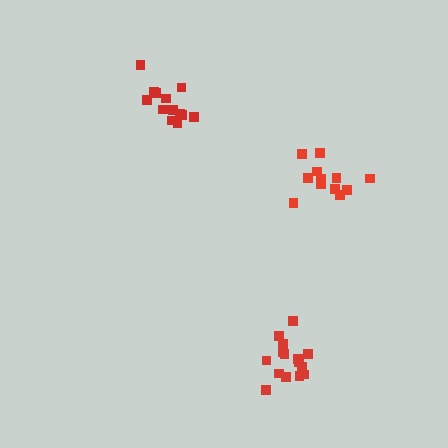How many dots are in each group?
Group 1: 16 dots, Group 2: 13 dots, Group 3: 12 dots (41 total).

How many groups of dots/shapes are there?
There are 3 groups.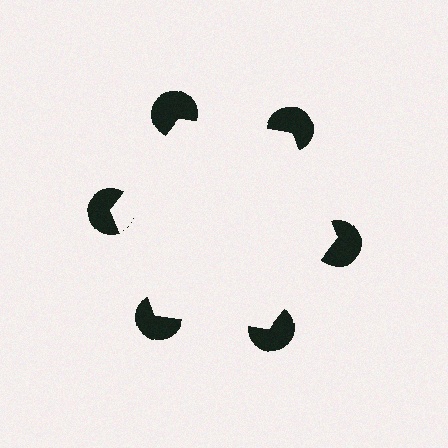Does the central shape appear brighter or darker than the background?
It typically appears slightly brighter than the background, even though no actual brightness change is drawn.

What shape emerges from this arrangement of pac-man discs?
An illusory hexagon — its edges are inferred from the aligned wedge cuts in the pac-man discs, not physically drawn.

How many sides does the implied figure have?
6 sides.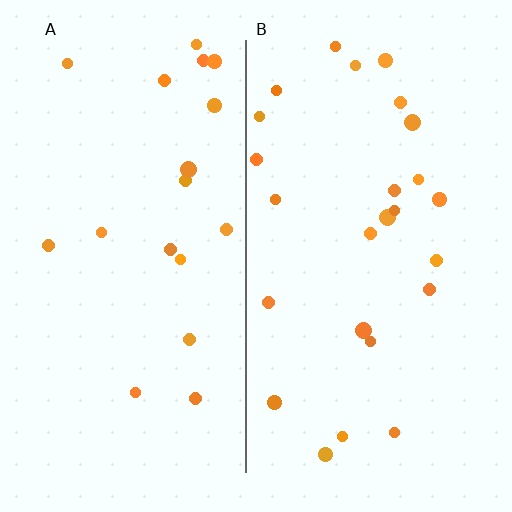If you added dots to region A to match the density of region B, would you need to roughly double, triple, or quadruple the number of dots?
Approximately double.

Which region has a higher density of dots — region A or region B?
B (the right).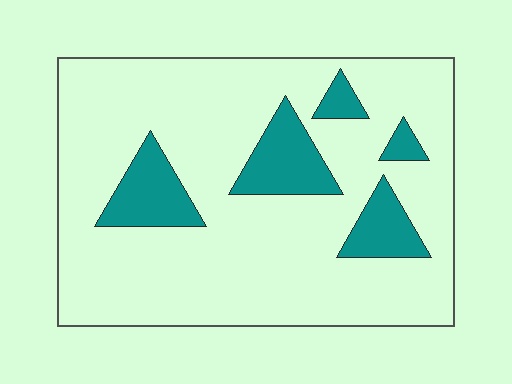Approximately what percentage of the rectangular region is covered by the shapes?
Approximately 15%.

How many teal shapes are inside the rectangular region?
5.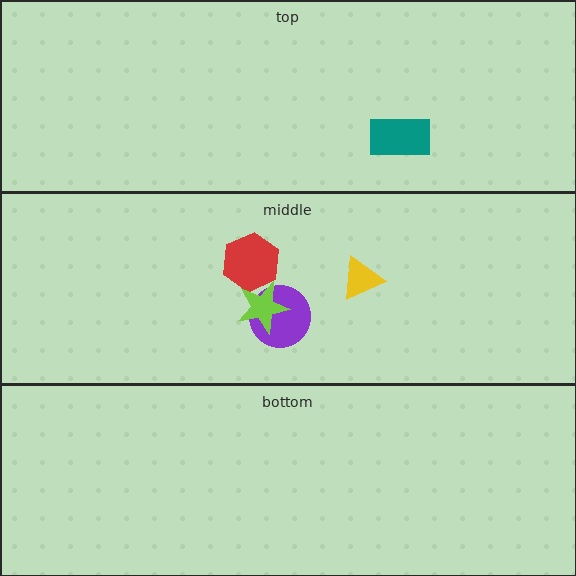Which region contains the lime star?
The middle region.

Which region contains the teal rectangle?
The top region.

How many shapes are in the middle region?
4.